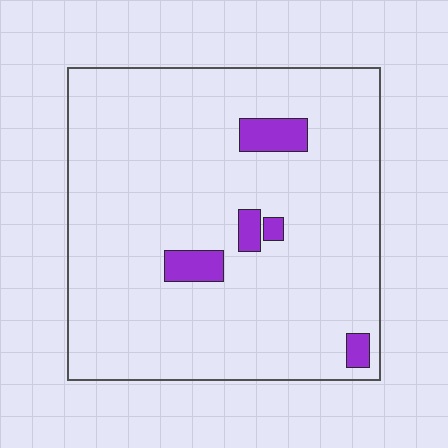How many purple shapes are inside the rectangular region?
5.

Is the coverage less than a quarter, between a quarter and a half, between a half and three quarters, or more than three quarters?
Less than a quarter.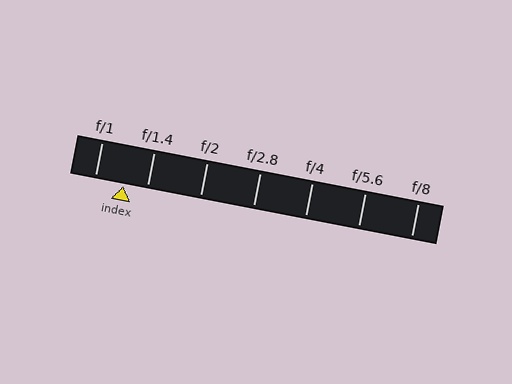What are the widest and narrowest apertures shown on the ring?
The widest aperture shown is f/1 and the narrowest is f/8.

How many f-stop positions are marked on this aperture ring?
There are 7 f-stop positions marked.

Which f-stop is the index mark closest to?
The index mark is closest to f/1.4.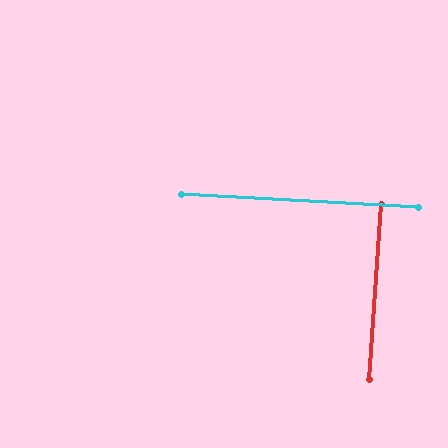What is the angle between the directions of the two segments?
Approximately 89 degrees.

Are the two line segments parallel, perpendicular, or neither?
Perpendicular — they meet at approximately 89°.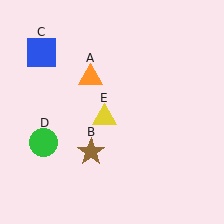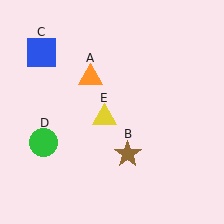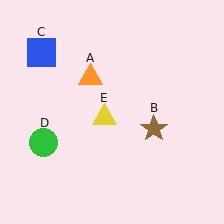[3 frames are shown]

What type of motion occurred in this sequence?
The brown star (object B) rotated counterclockwise around the center of the scene.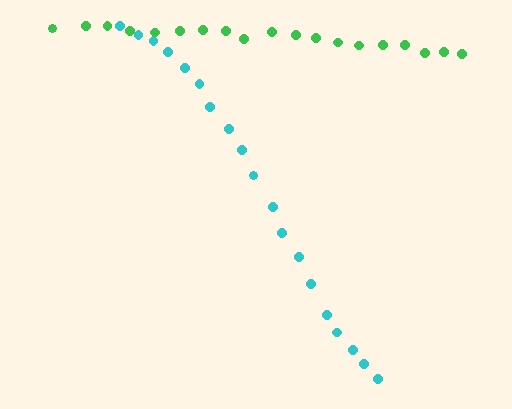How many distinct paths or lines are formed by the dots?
There are 2 distinct paths.